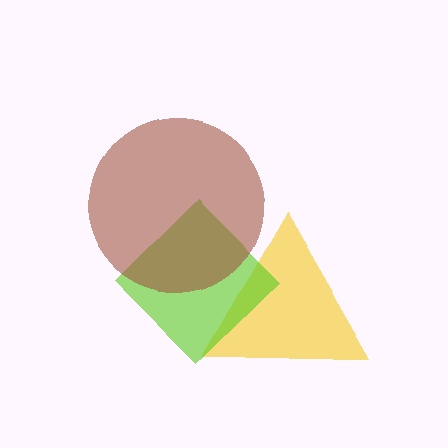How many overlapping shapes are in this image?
There are 3 overlapping shapes in the image.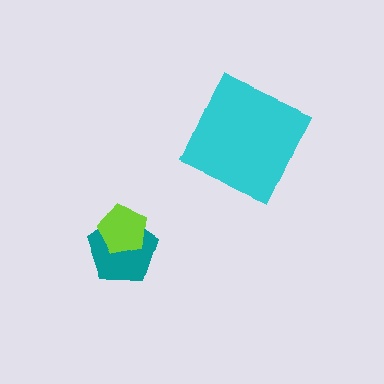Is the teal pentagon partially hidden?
Yes, it is partially covered by another shape.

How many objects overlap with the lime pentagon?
1 object overlaps with the lime pentagon.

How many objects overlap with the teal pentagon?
1 object overlaps with the teal pentagon.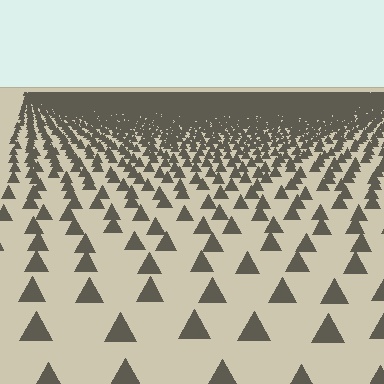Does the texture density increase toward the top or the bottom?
Density increases toward the top.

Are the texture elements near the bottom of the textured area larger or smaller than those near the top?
Larger. Near the bottom, elements are closer to the viewer and appear at a bigger on-screen size.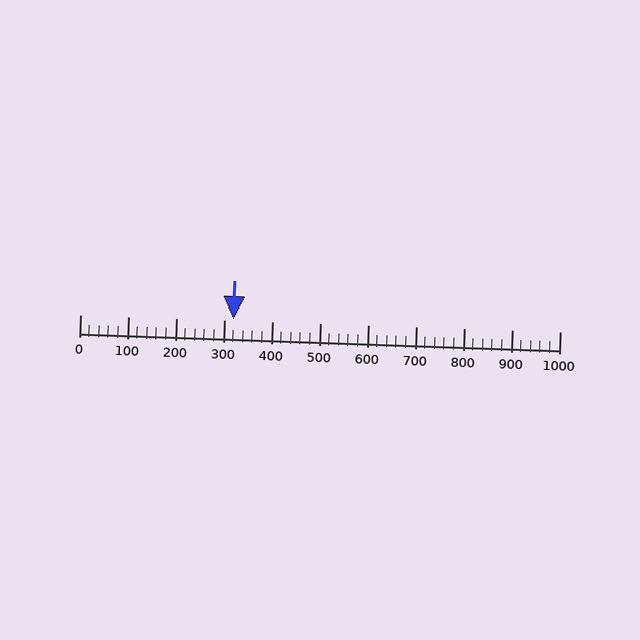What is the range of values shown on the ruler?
The ruler shows values from 0 to 1000.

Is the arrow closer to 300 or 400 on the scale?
The arrow is closer to 300.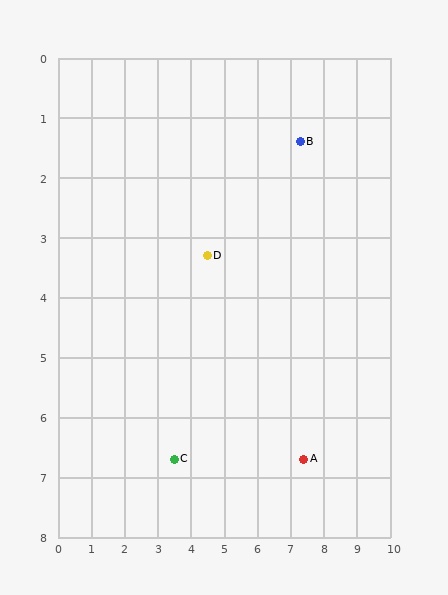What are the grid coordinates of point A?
Point A is at approximately (7.4, 6.7).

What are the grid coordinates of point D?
Point D is at approximately (4.5, 3.3).